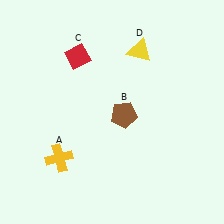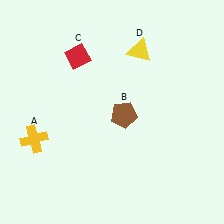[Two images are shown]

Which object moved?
The yellow cross (A) moved left.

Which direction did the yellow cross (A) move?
The yellow cross (A) moved left.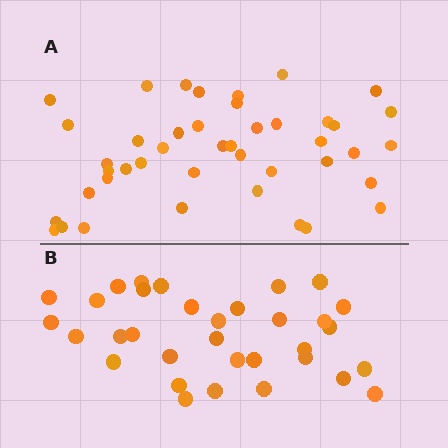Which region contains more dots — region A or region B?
Region A (the top region) has more dots.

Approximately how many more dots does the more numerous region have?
Region A has roughly 10 or so more dots than region B.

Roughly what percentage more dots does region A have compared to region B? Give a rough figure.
About 30% more.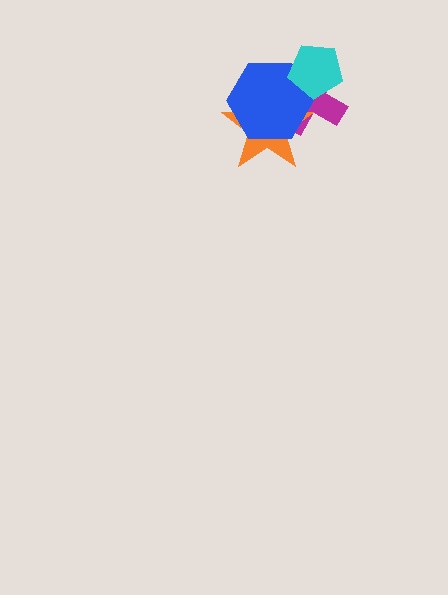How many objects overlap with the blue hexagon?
3 objects overlap with the blue hexagon.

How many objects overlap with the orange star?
2 objects overlap with the orange star.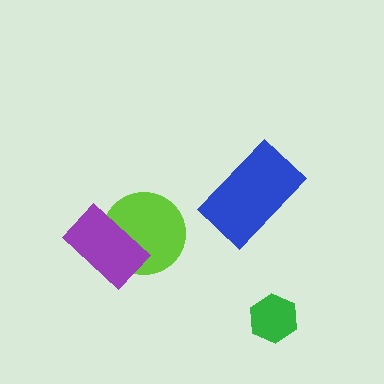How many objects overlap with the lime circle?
1 object overlaps with the lime circle.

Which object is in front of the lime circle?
The purple rectangle is in front of the lime circle.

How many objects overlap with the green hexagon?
0 objects overlap with the green hexagon.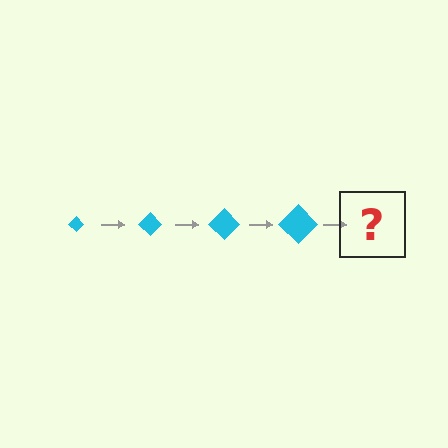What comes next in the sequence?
The next element should be a cyan diamond, larger than the previous one.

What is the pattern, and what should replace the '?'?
The pattern is that the diamond gets progressively larger each step. The '?' should be a cyan diamond, larger than the previous one.